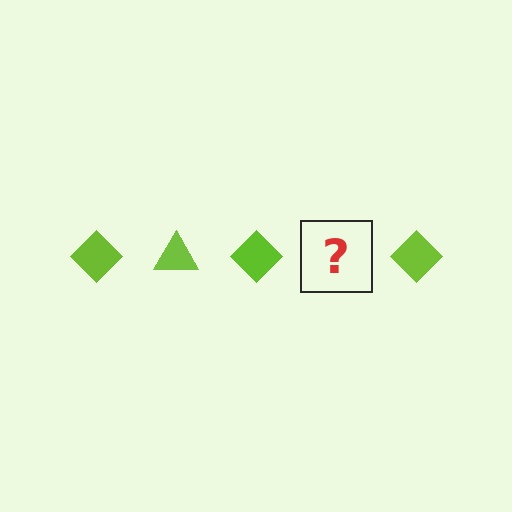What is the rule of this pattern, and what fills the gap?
The rule is that the pattern cycles through diamond, triangle shapes in lime. The gap should be filled with a lime triangle.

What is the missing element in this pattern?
The missing element is a lime triangle.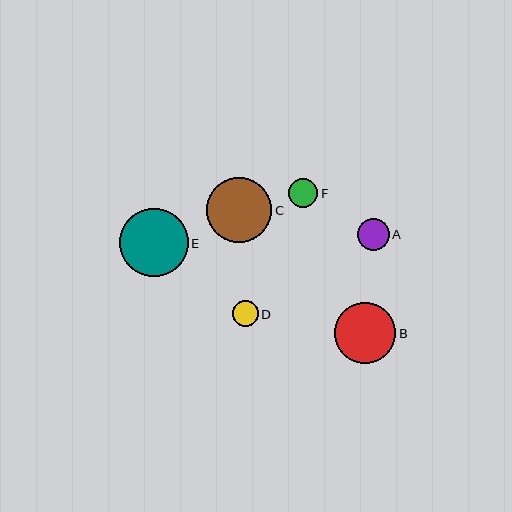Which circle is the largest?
Circle E is the largest with a size of approximately 68 pixels.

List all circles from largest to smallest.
From largest to smallest: E, C, B, A, F, D.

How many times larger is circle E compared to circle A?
Circle E is approximately 2.2 times the size of circle A.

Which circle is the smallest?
Circle D is the smallest with a size of approximately 26 pixels.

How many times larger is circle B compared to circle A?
Circle B is approximately 1.9 times the size of circle A.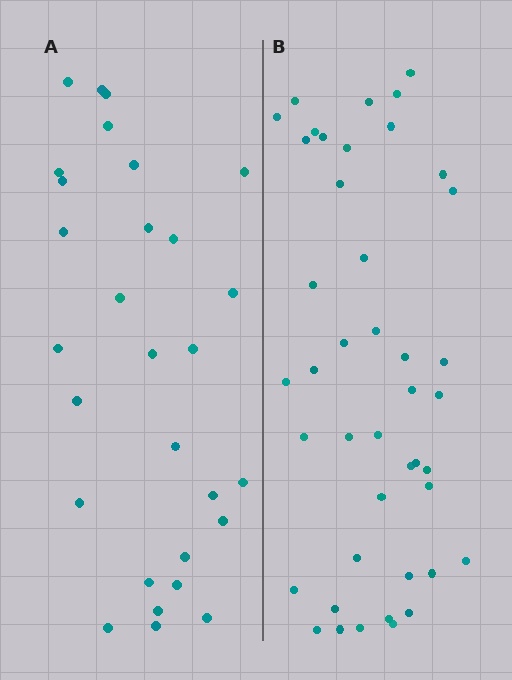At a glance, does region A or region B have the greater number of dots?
Region B (the right region) has more dots.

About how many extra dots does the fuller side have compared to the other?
Region B has approximately 15 more dots than region A.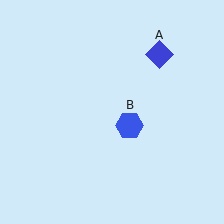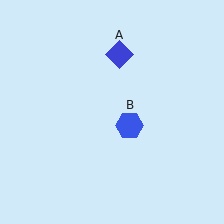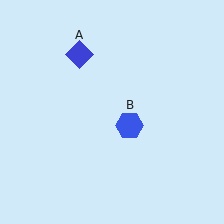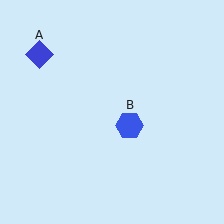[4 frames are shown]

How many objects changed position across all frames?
1 object changed position: blue diamond (object A).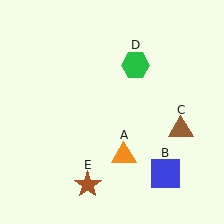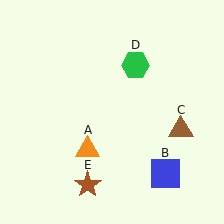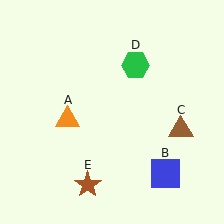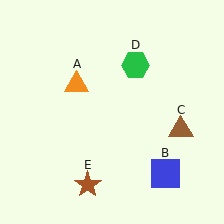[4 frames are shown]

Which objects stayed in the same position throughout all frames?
Blue square (object B) and brown triangle (object C) and green hexagon (object D) and brown star (object E) remained stationary.